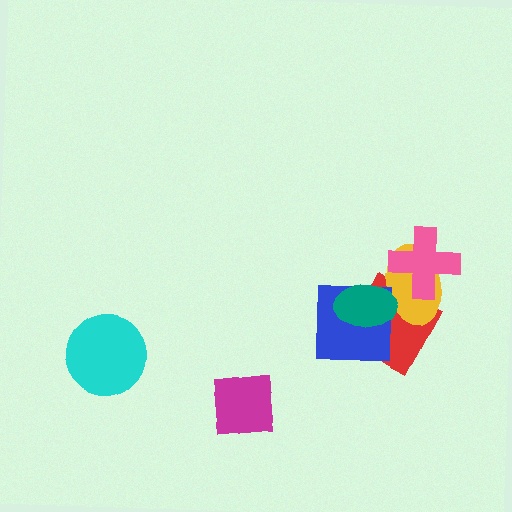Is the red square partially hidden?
Yes, it is partially covered by another shape.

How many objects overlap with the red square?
3 objects overlap with the red square.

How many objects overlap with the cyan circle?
0 objects overlap with the cyan circle.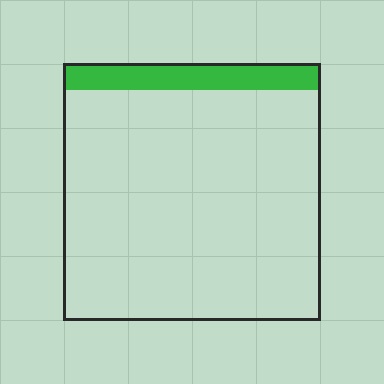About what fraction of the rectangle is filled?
About one tenth (1/10).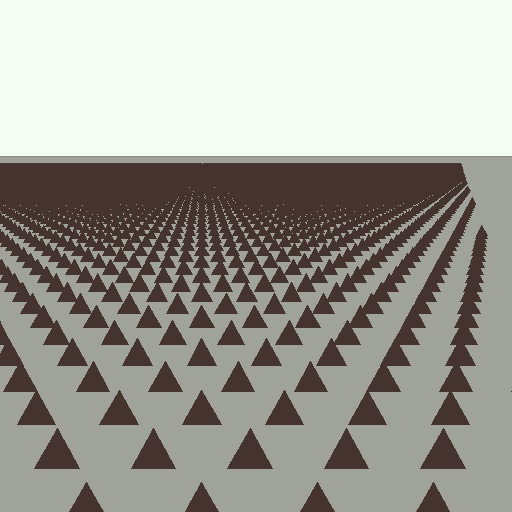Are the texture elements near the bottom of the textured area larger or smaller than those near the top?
Larger. Near the bottom, elements are closer to the viewer and appear at a bigger on-screen size.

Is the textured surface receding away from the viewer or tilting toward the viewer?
The surface is receding away from the viewer. Texture elements get smaller and denser toward the top.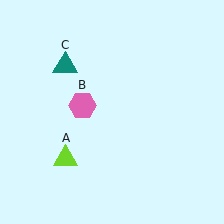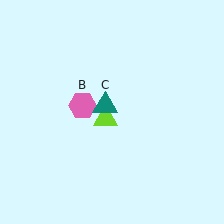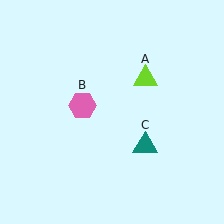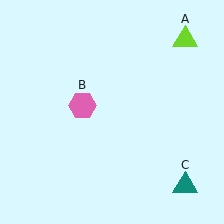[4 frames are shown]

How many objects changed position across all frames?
2 objects changed position: lime triangle (object A), teal triangle (object C).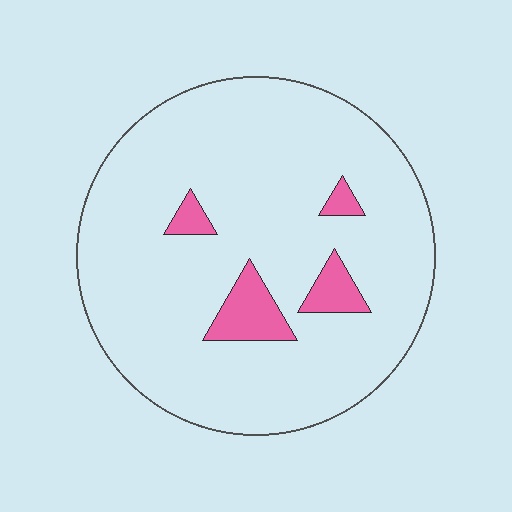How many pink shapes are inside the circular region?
4.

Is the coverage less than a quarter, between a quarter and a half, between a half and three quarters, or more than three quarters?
Less than a quarter.